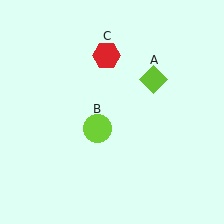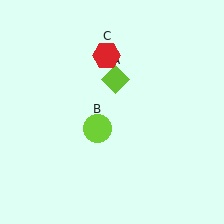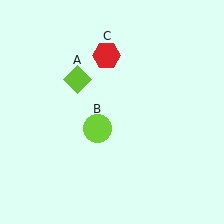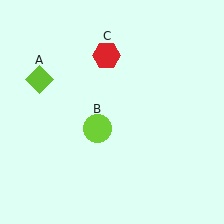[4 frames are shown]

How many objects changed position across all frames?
1 object changed position: lime diamond (object A).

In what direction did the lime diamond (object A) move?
The lime diamond (object A) moved left.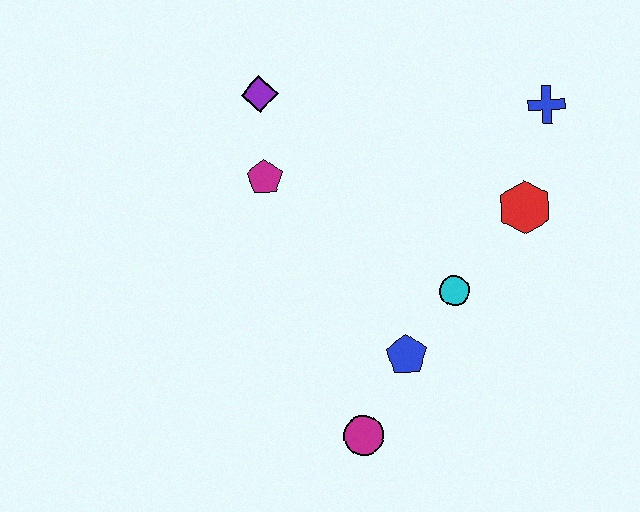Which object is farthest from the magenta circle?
The blue cross is farthest from the magenta circle.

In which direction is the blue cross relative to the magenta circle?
The blue cross is above the magenta circle.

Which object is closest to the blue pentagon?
The cyan circle is closest to the blue pentagon.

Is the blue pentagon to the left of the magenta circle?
No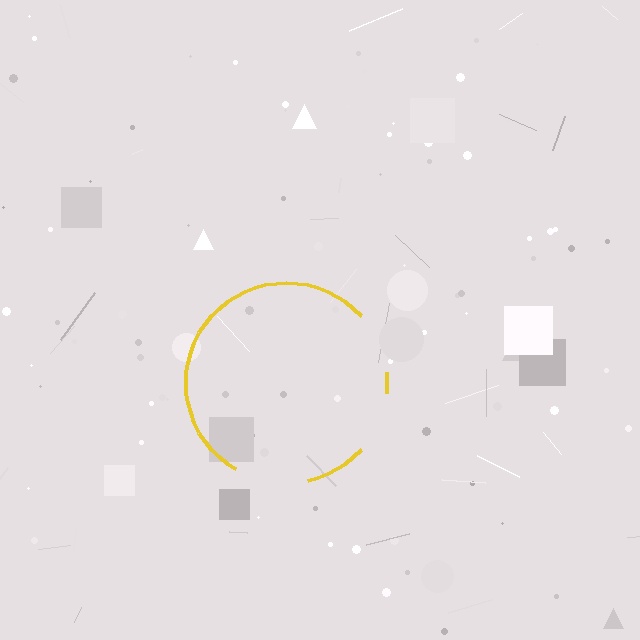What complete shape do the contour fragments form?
The contour fragments form a circle.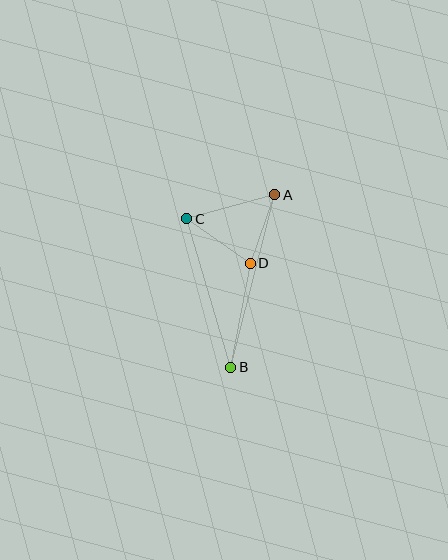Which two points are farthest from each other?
Points A and B are farthest from each other.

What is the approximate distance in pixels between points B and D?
The distance between B and D is approximately 106 pixels.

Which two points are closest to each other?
Points A and D are closest to each other.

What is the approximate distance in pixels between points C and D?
The distance between C and D is approximately 77 pixels.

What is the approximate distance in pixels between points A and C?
The distance between A and C is approximately 91 pixels.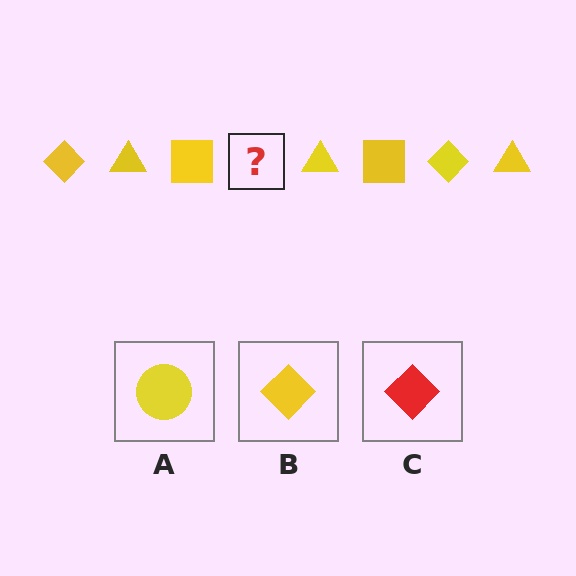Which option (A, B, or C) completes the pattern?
B.